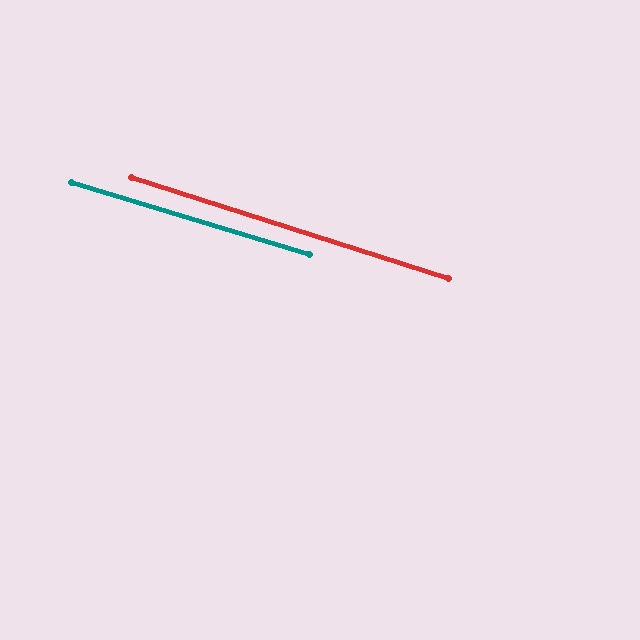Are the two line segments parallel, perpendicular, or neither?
Parallel — their directions differ by only 0.8°.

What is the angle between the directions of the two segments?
Approximately 1 degree.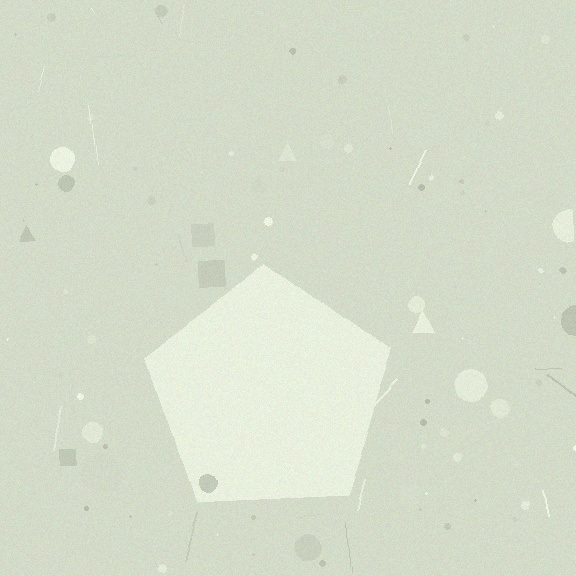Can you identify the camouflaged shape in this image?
The camouflaged shape is a pentagon.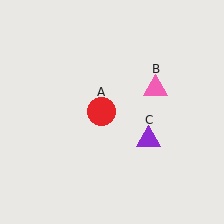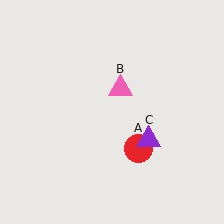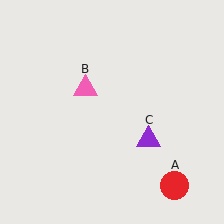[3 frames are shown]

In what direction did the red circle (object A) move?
The red circle (object A) moved down and to the right.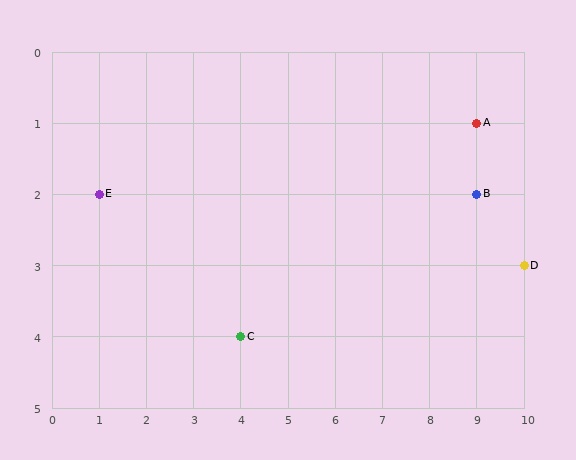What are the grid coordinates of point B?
Point B is at grid coordinates (9, 2).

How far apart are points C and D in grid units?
Points C and D are 6 columns and 1 row apart (about 6.1 grid units diagonally).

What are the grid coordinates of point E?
Point E is at grid coordinates (1, 2).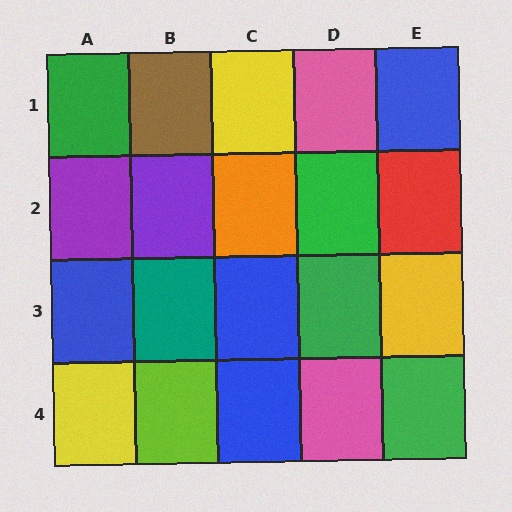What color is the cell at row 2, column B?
Purple.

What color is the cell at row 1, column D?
Pink.